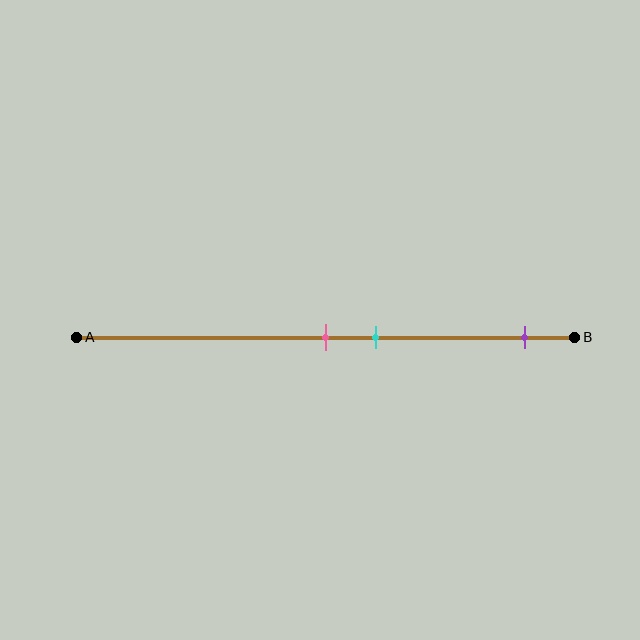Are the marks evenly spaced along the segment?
No, the marks are not evenly spaced.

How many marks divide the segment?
There are 3 marks dividing the segment.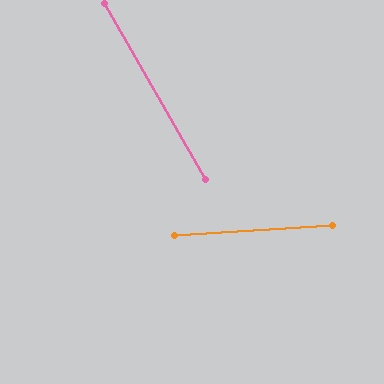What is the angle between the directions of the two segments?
Approximately 64 degrees.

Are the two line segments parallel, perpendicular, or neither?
Neither parallel nor perpendicular — they differ by about 64°.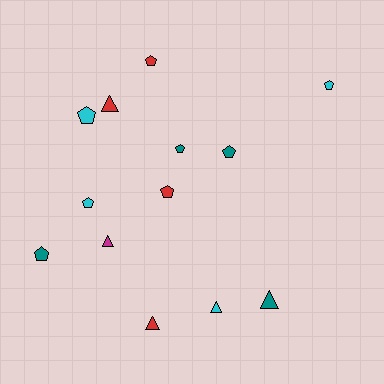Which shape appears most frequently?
Pentagon, with 8 objects.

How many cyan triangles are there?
There is 1 cyan triangle.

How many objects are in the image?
There are 13 objects.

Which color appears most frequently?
Cyan, with 4 objects.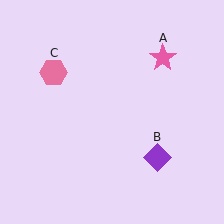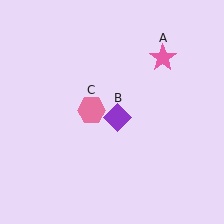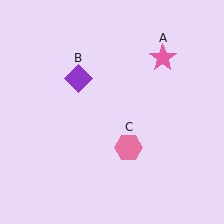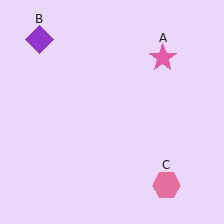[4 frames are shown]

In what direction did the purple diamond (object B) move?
The purple diamond (object B) moved up and to the left.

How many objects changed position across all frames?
2 objects changed position: purple diamond (object B), pink hexagon (object C).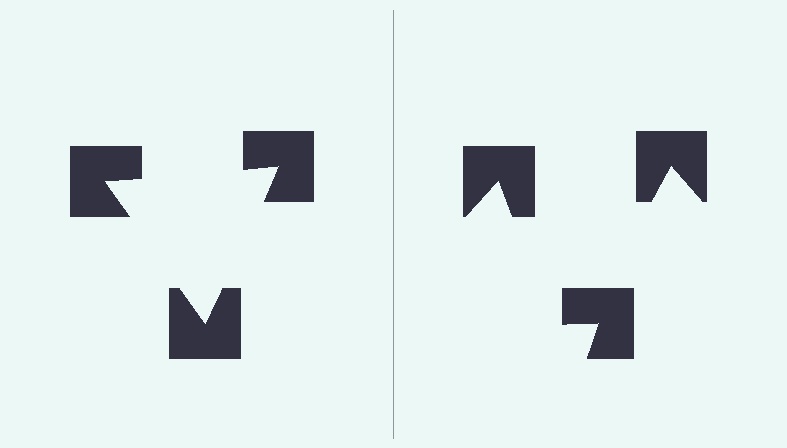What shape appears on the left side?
An illusory triangle.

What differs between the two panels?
The notched squares are positioned identically on both sides; only the wedge orientations differ. On the left they align to a triangle; on the right they are misaligned.